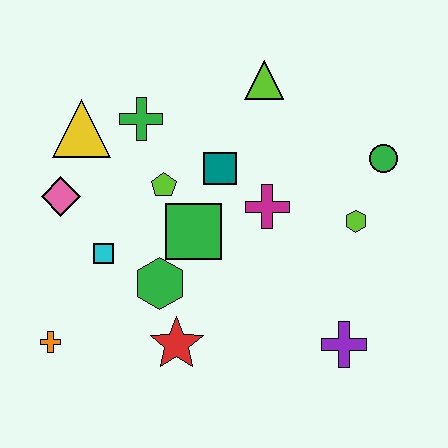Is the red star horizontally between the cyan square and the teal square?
Yes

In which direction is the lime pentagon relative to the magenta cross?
The lime pentagon is to the left of the magenta cross.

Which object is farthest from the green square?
The green circle is farthest from the green square.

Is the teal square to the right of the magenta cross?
No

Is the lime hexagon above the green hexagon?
Yes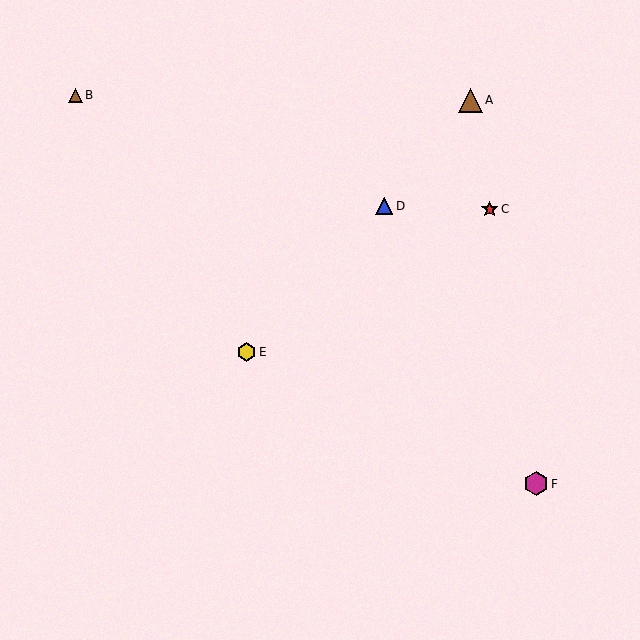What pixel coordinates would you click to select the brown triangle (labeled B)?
Click at (75, 96) to select the brown triangle B.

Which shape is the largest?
The brown triangle (labeled A) is the largest.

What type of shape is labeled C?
Shape C is a red star.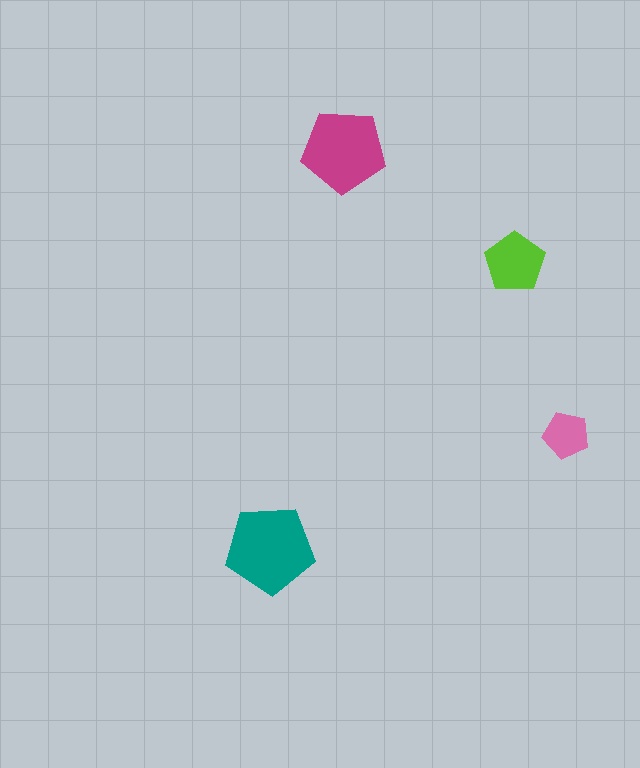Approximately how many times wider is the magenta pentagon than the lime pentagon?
About 1.5 times wider.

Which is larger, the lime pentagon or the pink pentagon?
The lime one.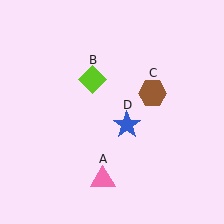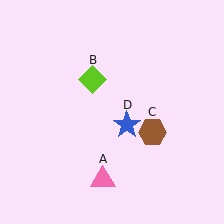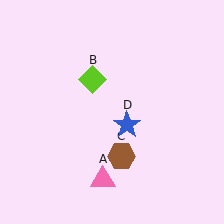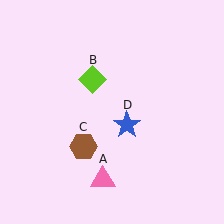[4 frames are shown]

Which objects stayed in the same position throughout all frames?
Pink triangle (object A) and lime diamond (object B) and blue star (object D) remained stationary.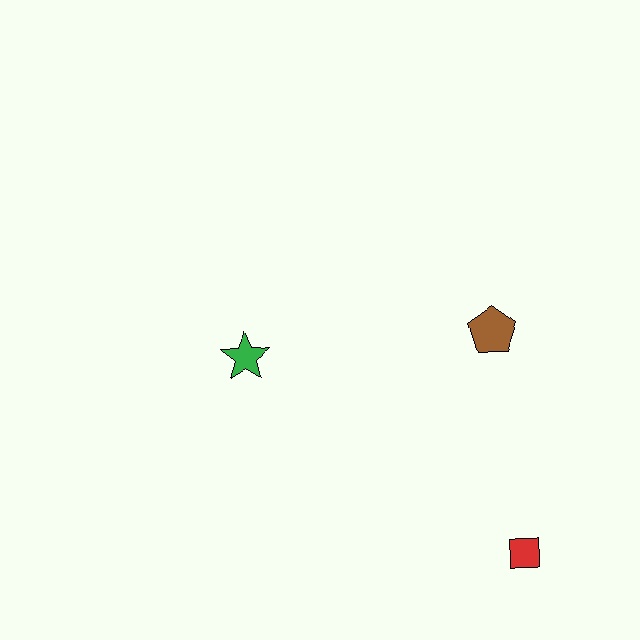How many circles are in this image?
There are no circles.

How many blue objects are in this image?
There are no blue objects.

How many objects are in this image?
There are 3 objects.